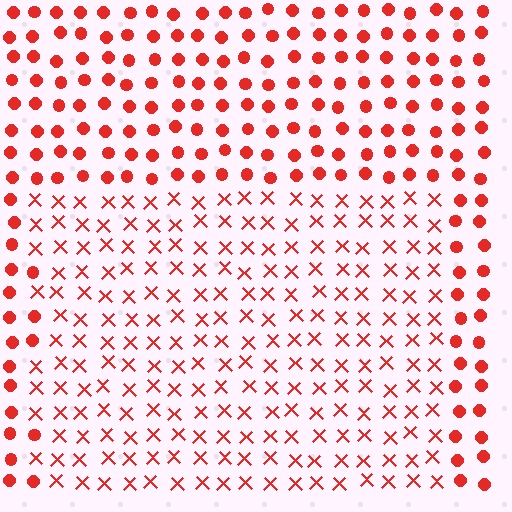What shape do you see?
I see a rectangle.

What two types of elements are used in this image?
The image uses X marks inside the rectangle region and circles outside it.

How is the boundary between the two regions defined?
The boundary is defined by a change in element shape: X marks inside vs. circles outside. All elements share the same color and spacing.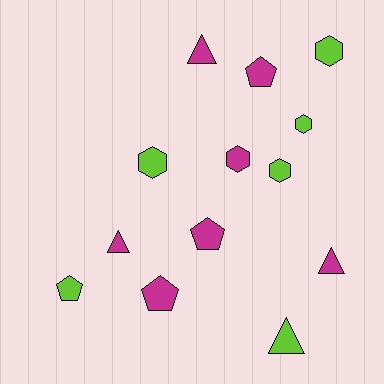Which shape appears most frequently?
Hexagon, with 5 objects.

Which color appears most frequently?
Magenta, with 7 objects.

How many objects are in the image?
There are 13 objects.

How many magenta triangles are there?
There are 3 magenta triangles.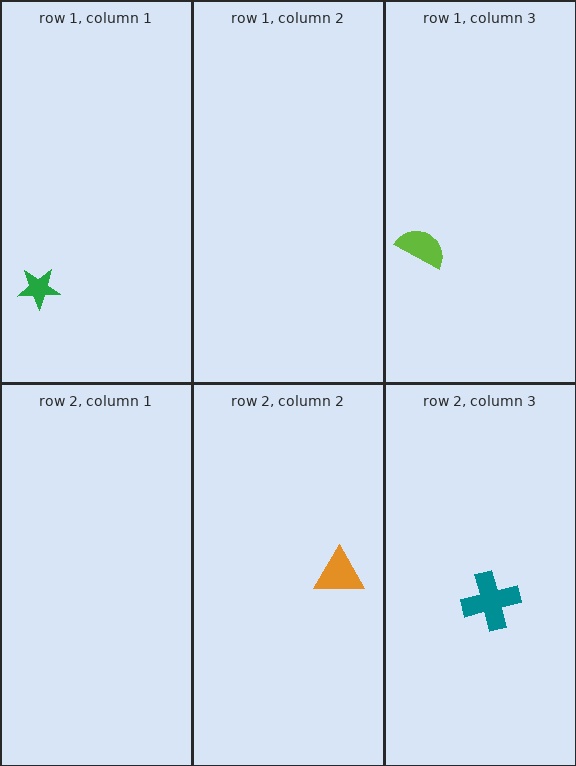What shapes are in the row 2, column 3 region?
The teal cross.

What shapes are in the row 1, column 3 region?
The lime semicircle.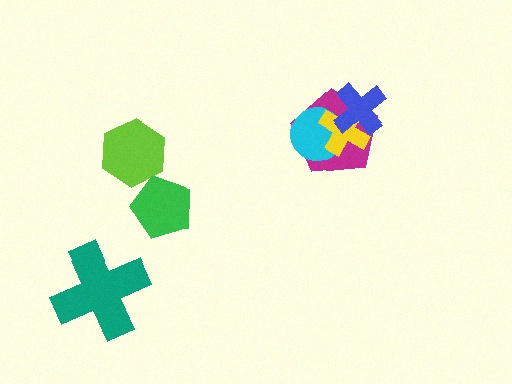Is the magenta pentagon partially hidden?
Yes, it is partially covered by another shape.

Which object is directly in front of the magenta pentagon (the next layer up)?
The cyan circle is directly in front of the magenta pentagon.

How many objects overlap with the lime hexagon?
0 objects overlap with the lime hexagon.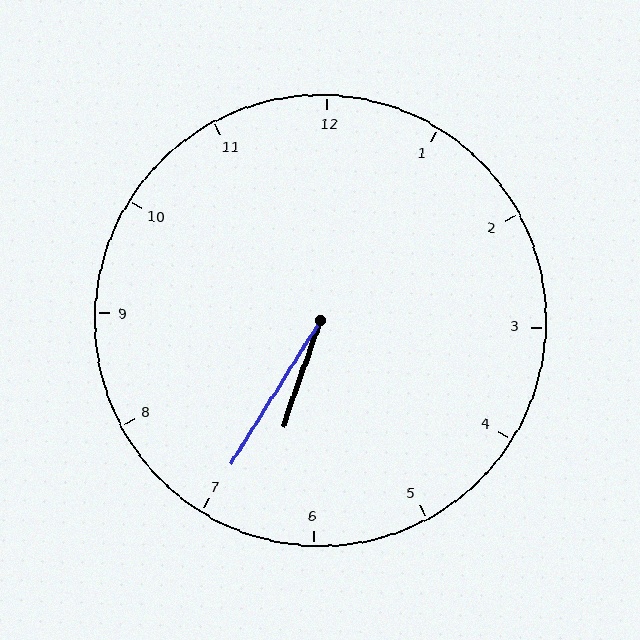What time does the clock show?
6:35.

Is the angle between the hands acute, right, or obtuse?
It is acute.